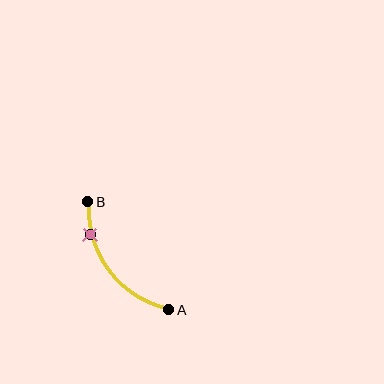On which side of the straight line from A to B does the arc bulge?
The arc bulges below and to the left of the straight line connecting A and B.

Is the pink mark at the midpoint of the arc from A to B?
No. The pink mark lies on the arc but is closer to endpoint B. The arc midpoint would be at the point on the curve equidistant along the arc from both A and B.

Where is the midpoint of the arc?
The arc midpoint is the point on the curve farthest from the straight line joining A and B. It sits below and to the left of that line.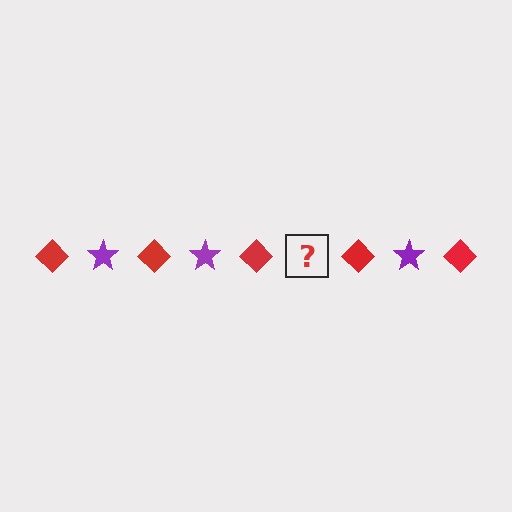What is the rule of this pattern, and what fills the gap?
The rule is that the pattern alternates between red diamond and purple star. The gap should be filled with a purple star.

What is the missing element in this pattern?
The missing element is a purple star.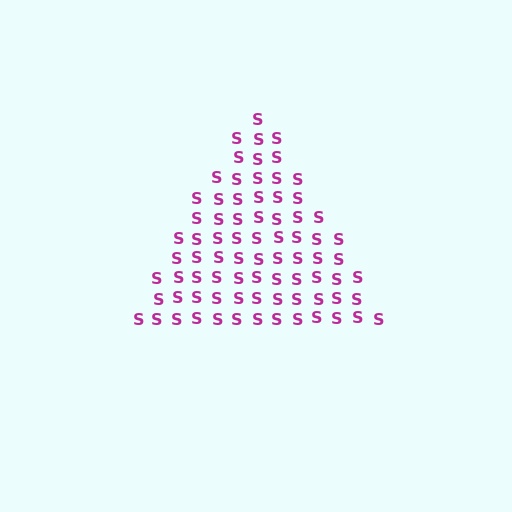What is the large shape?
The large shape is a triangle.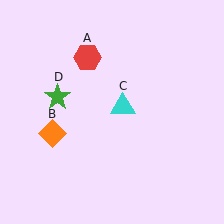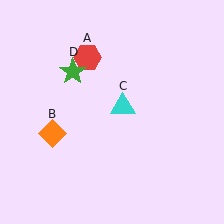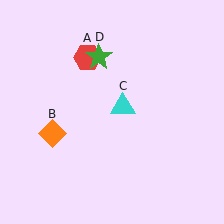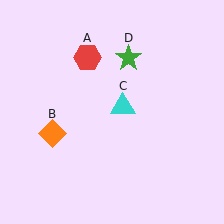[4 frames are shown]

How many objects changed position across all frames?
1 object changed position: green star (object D).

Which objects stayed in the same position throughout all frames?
Red hexagon (object A) and orange diamond (object B) and cyan triangle (object C) remained stationary.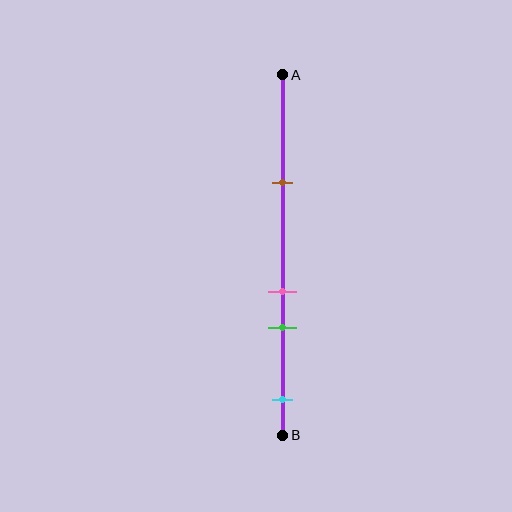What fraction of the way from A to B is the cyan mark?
The cyan mark is approximately 90% (0.9) of the way from A to B.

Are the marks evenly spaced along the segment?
No, the marks are not evenly spaced.